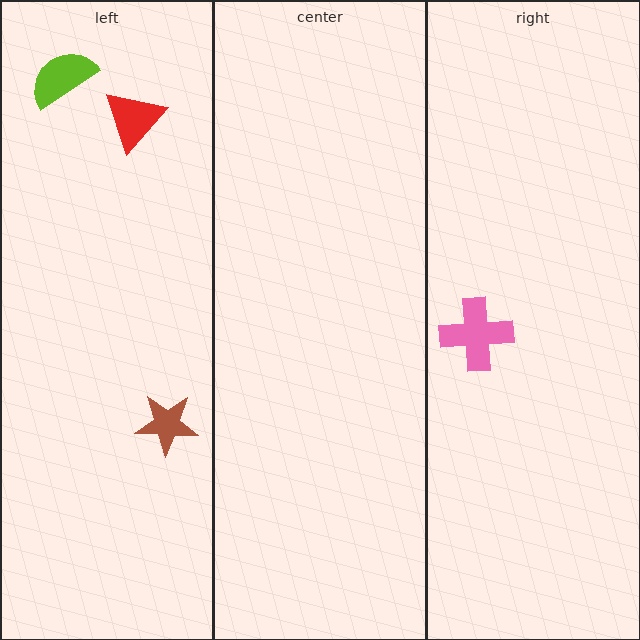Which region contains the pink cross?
The right region.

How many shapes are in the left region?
3.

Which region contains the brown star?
The left region.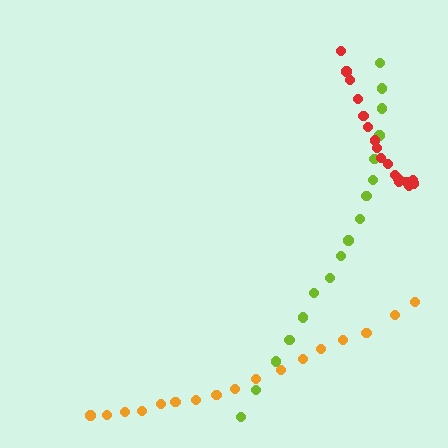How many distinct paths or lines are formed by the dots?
There are 3 distinct paths.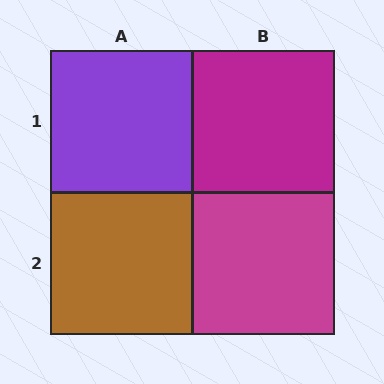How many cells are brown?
1 cell is brown.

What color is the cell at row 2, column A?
Brown.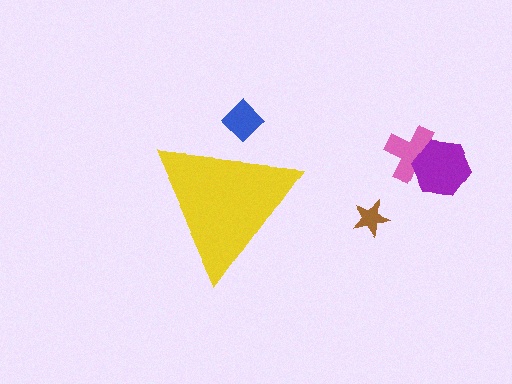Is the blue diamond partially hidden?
Yes, the blue diamond is partially hidden behind the yellow triangle.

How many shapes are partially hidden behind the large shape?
1 shape is partially hidden.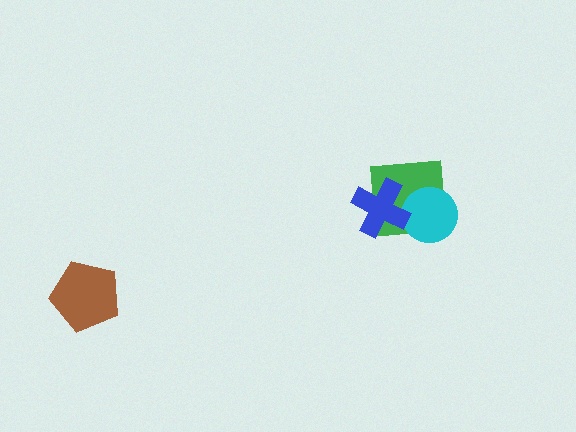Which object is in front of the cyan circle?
The blue cross is in front of the cyan circle.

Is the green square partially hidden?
Yes, it is partially covered by another shape.